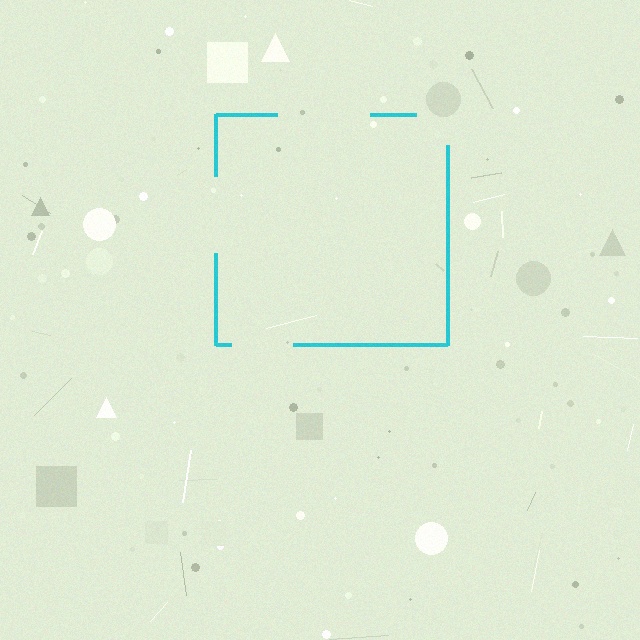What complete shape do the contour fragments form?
The contour fragments form a square.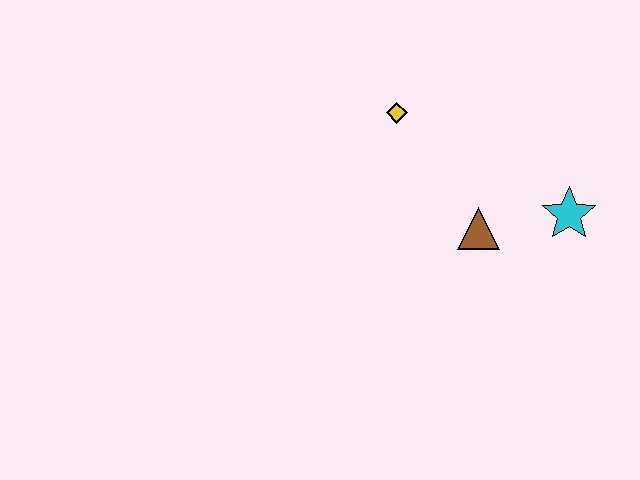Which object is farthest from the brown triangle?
The yellow diamond is farthest from the brown triangle.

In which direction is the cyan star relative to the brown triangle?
The cyan star is to the right of the brown triangle.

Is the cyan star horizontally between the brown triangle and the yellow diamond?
No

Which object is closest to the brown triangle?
The cyan star is closest to the brown triangle.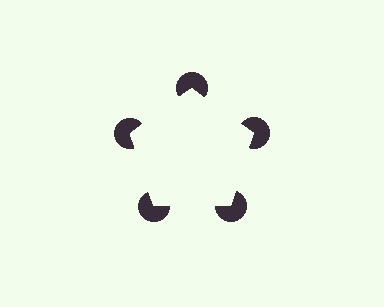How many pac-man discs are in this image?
There are 5 — one at each vertex of the illusory pentagon.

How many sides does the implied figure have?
5 sides.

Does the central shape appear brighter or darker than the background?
It typically appears slightly brighter than the background, even though no actual brightness change is drawn.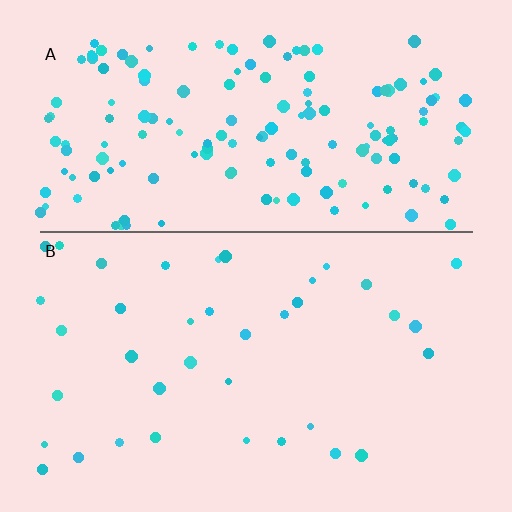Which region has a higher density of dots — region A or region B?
A (the top).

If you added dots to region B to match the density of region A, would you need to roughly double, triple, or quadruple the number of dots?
Approximately quadruple.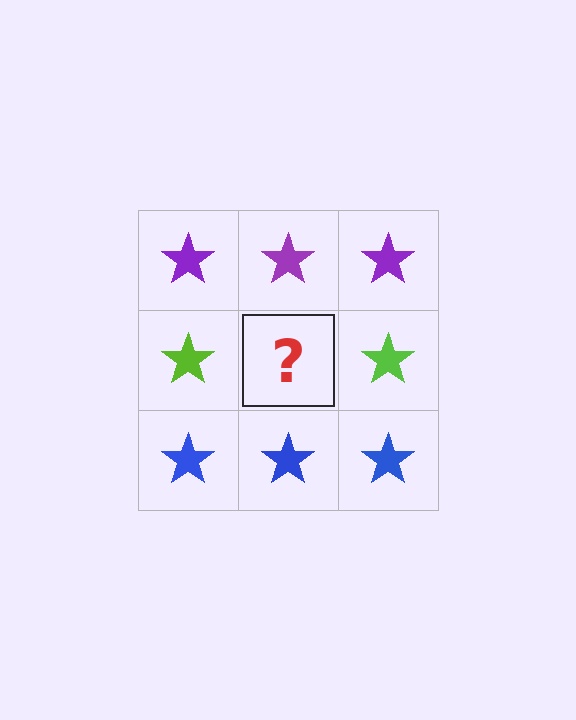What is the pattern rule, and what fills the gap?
The rule is that each row has a consistent color. The gap should be filled with a lime star.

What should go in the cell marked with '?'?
The missing cell should contain a lime star.